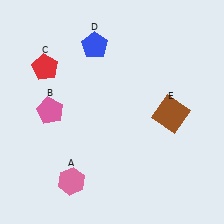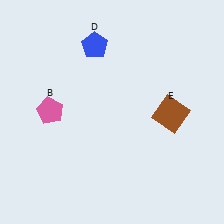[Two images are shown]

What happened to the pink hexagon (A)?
The pink hexagon (A) was removed in Image 2. It was in the bottom-left area of Image 1.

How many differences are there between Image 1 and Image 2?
There are 2 differences between the two images.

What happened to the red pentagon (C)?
The red pentagon (C) was removed in Image 2. It was in the top-left area of Image 1.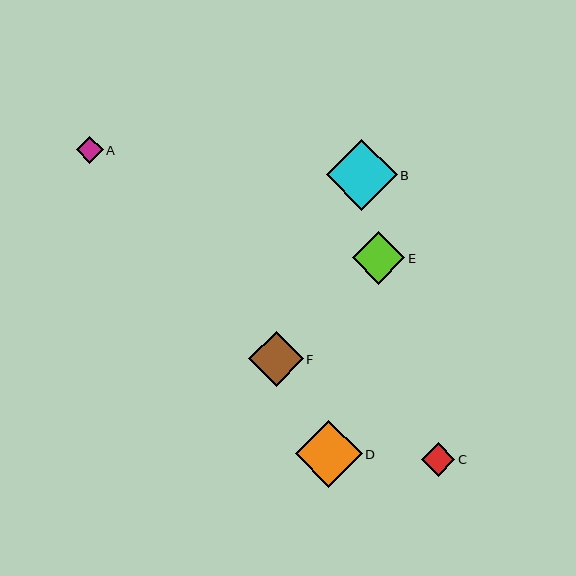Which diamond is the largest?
Diamond B is the largest with a size of approximately 71 pixels.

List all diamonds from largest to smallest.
From largest to smallest: B, D, F, E, C, A.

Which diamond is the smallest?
Diamond A is the smallest with a size of approximately 27 pixels.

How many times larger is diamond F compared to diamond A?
Diamond F is approximately 2.0 times the size of diamond A.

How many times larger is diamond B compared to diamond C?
Diamond B is approximately 2.1 times the size of diamond C.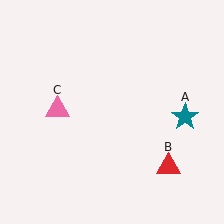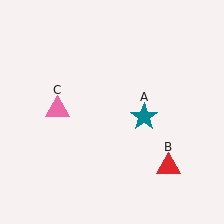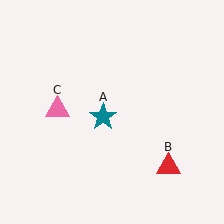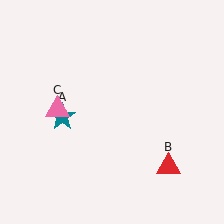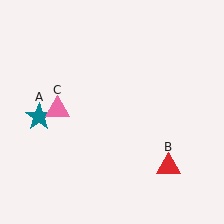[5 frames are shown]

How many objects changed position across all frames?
1 object changed position: teal star (object A).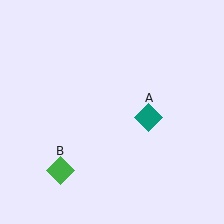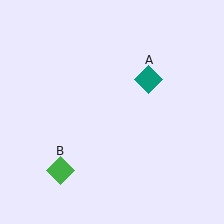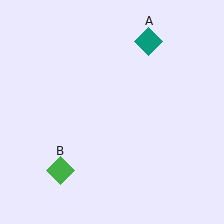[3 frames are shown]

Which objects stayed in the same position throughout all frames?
Green diamond (object B) remained stationary.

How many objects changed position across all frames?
1 object changed position: teal diamond (object A).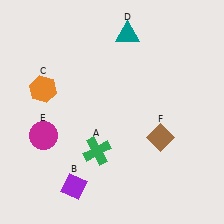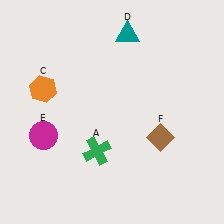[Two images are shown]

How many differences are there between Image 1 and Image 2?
There is 1 difference between the two images.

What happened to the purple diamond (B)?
The purple diamond (B) was removed in Image 2. It was in the bottom-left area of Image 1.